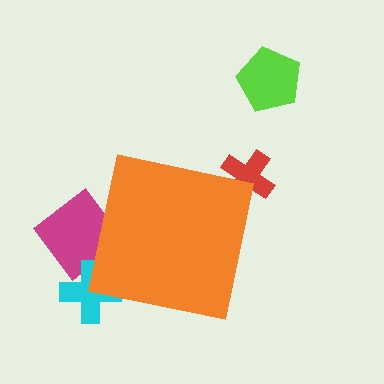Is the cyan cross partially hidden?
Yes, the cyan cross is partially hidden behind the orange square.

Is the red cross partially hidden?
Yes, the red cross is partially hidden behind the orange square.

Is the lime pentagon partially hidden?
No, the lime pentagon is fully visible.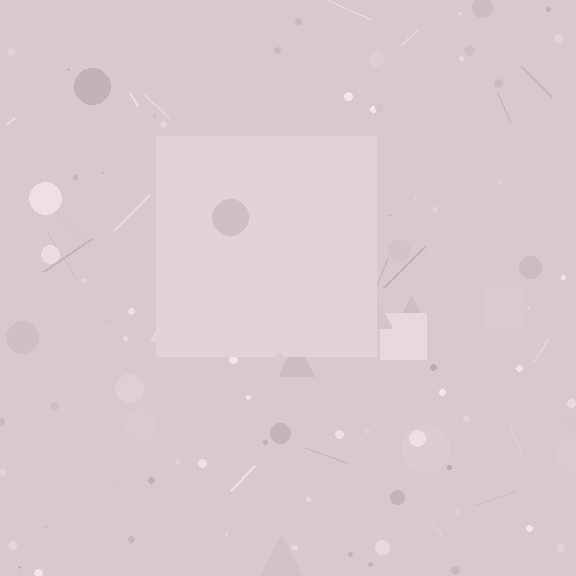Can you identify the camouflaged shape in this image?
The camouflaged shape is a square.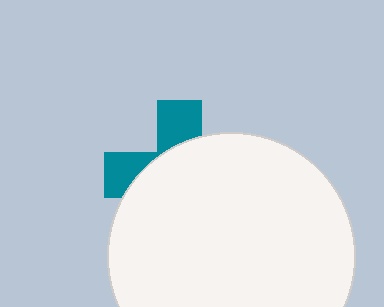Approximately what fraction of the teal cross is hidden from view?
Roughly 69% of the teal cross is hidden behind the white circle.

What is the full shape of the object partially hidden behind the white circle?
The partially hidden object is a teal cross.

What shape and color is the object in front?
The object in front is a white circle.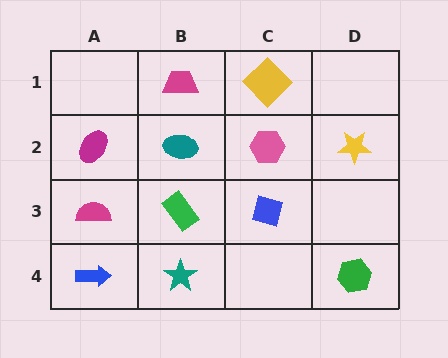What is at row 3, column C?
A blue diamond.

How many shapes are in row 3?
3 shapes.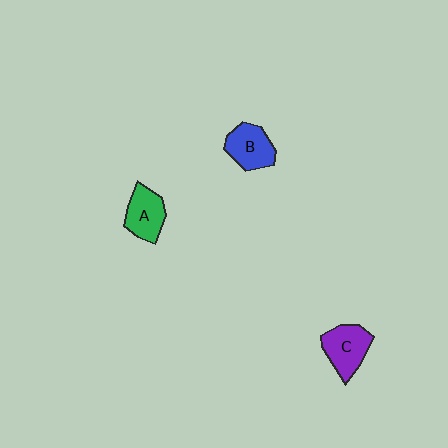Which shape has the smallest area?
Shape A (green).